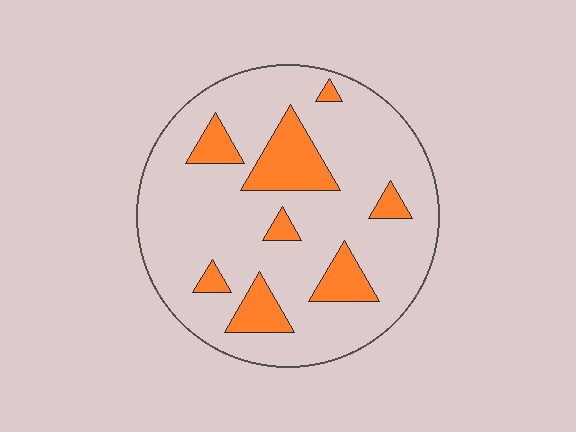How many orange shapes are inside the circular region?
8.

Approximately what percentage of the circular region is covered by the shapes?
Approximately 20%.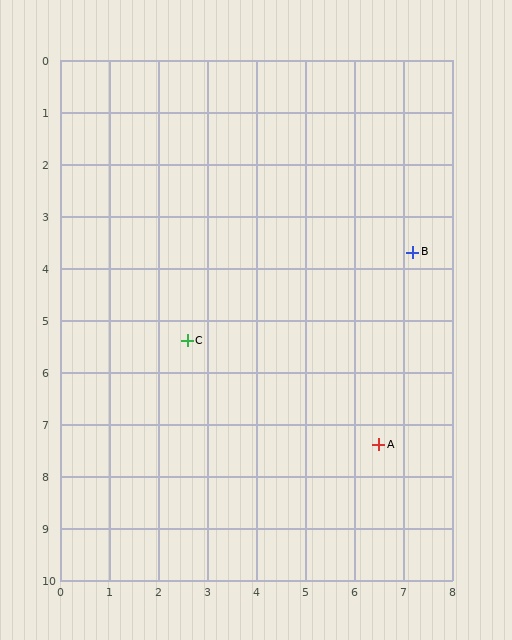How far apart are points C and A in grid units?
Points C and A are about 4.4 grid units apart.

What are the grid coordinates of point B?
Point B is at approximately (7.2, 3.7).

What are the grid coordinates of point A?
Point A is at approximately (6.5, 7.4).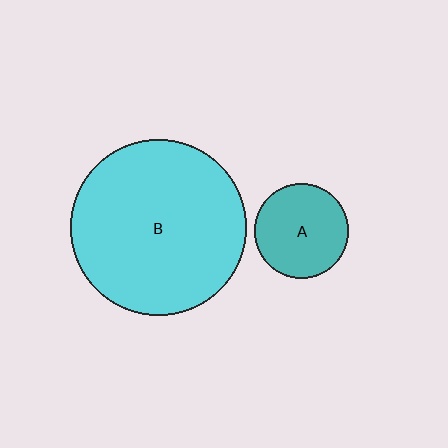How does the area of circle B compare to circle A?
Approximately 3.5 times.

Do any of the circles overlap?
No, none of the circles overlap.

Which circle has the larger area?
Circle B (cyan).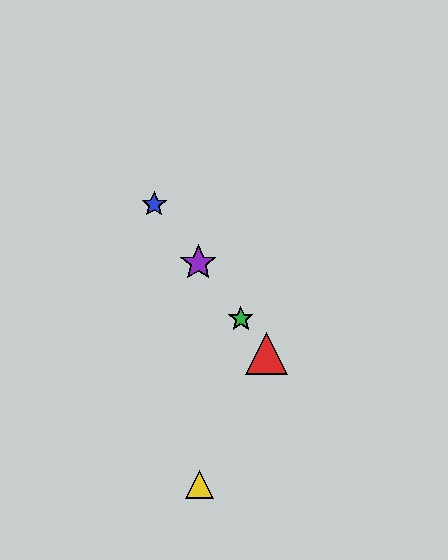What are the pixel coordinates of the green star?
The green star is at (241, 319).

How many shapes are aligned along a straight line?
4 shapes (the red triangle, the blue star, the green star, the purple star) are aligned along a straight line.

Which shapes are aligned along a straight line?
The red triangle, the blue star, the green star, the purple star are aligned along a straight line.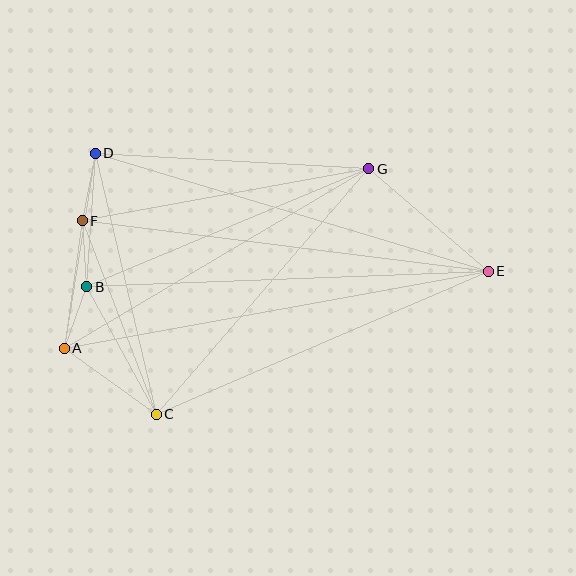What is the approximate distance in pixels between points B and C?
The distance between B and C is approximately 145 pixels.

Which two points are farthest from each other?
Points A and E are farthest from each other.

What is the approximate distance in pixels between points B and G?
The distance between B and G is approximately 306 pixels.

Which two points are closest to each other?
Points A and B are closest to each other.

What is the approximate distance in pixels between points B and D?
The distance between B and D is approximately 134 pixels.